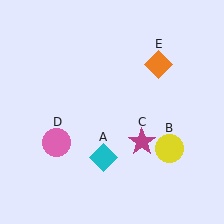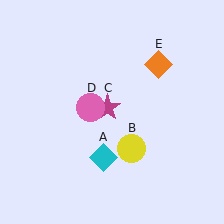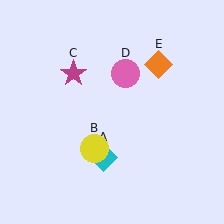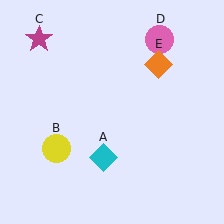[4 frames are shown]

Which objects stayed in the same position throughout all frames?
Cyan diamond (object A) and orange diamond (object E) remained stationary.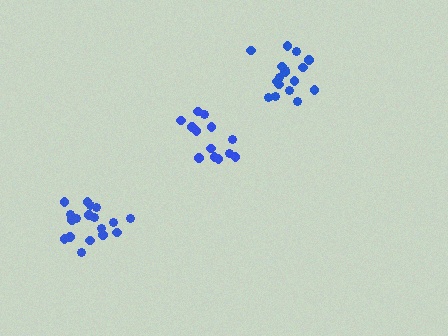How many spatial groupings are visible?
There are 3 spatial groupings.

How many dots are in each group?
Group 1: 17 dots, Group 2: 13 dots, Group 3: 18 dots (48 total).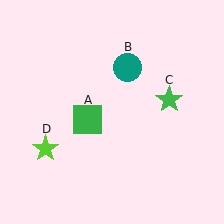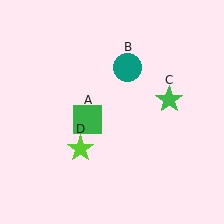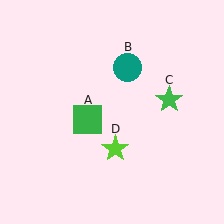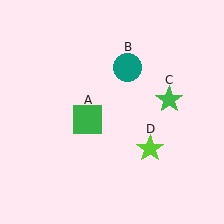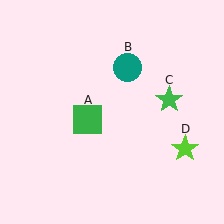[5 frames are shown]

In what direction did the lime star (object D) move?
The lime star (object D) moved right.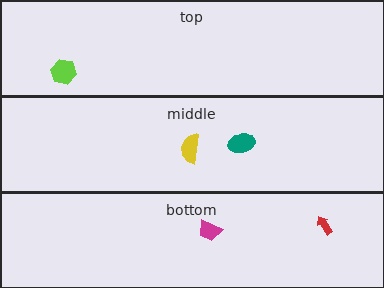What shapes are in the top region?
The lime hexagon.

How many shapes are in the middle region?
2.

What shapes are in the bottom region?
The red arrow, the magenta trapezoid.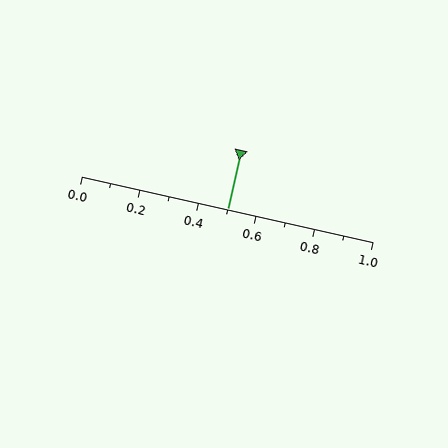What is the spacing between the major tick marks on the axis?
The major ticks are spaced 0.2 apart.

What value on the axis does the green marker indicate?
The marker indicates approximately 0.5.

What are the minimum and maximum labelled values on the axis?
The axis runs from 0.0 to 1.0.